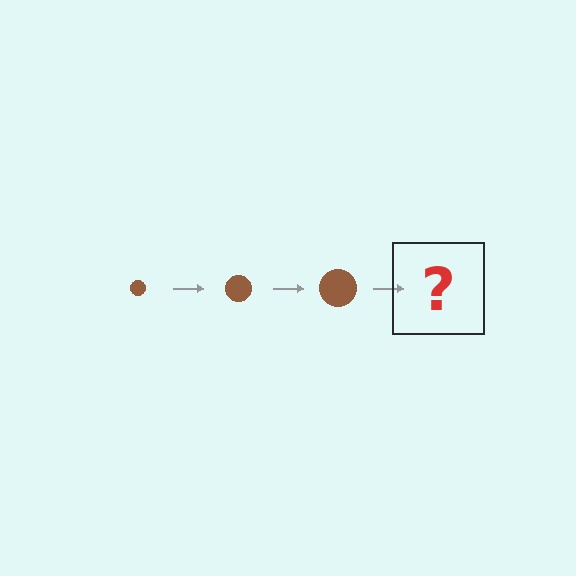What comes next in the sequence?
The next element should be a brown circle, larger than the previous one.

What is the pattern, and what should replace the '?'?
The pattern is that the circle gets progressively larger each step. The '?' should be a brown circle, larger than the previous one.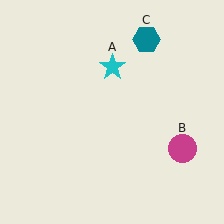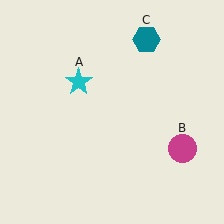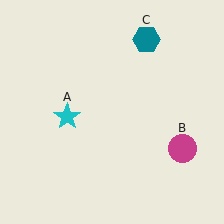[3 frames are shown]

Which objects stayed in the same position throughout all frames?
Magenta circle (object B) and teal hexagon (object C) remained stationary.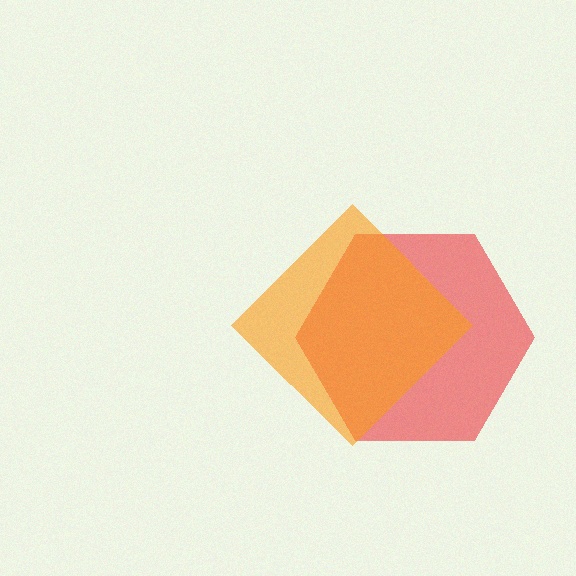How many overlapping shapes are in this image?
There are 2 overlapping shapes in the image.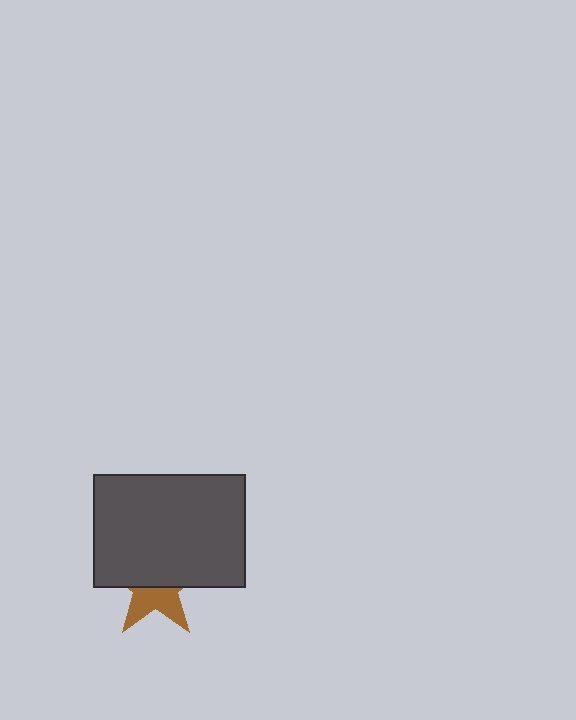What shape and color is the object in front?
The object in front is a dark gray rectangle.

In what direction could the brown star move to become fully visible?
The brown star could move down. That would shift it out from behind the dark gray rectangle entirely.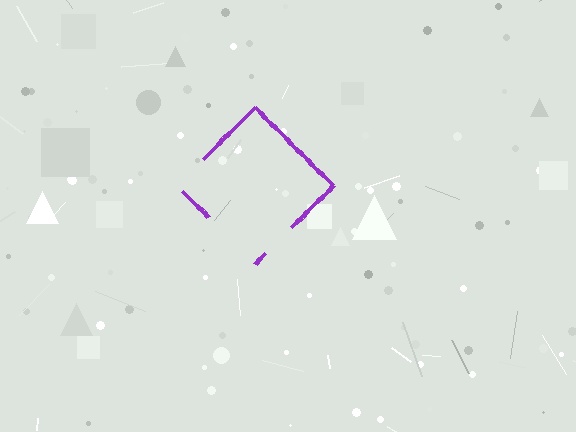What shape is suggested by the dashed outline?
The dashed outline suggests a diamond.